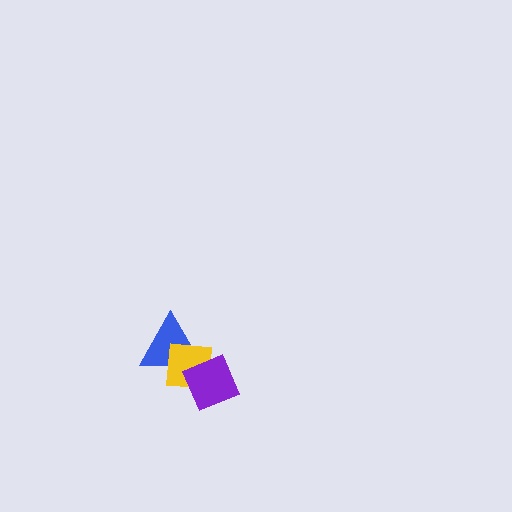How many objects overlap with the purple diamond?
2 objects overlap with the purple diamond.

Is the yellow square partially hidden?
Yes, it is partially covered by another shape.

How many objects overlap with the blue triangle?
2 objects overlap with the blue triangle.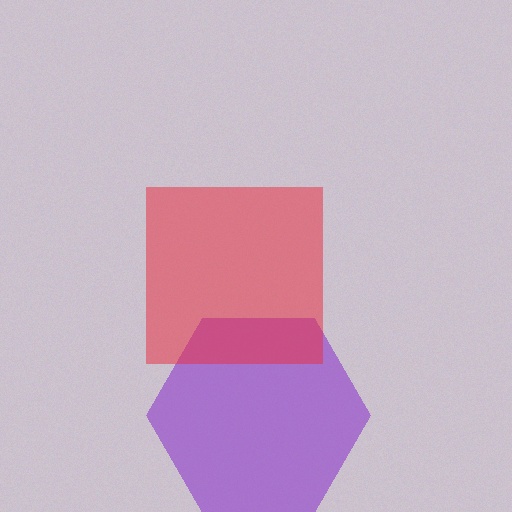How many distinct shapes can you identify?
There are 2 distinct shapes: a purple hexagon, a red square.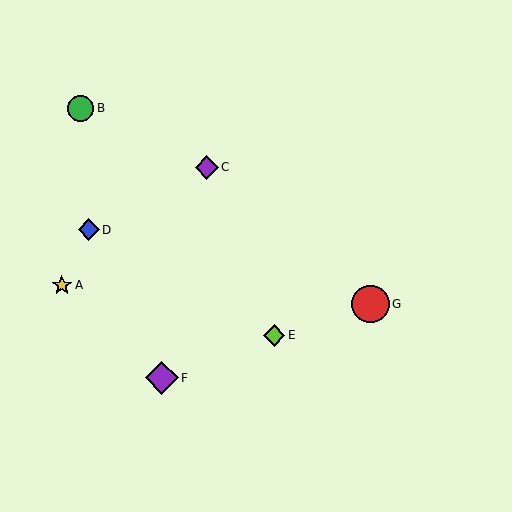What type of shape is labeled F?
Shape F is a purple diamond.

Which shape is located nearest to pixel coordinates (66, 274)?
The yellow star (labeled A) at (62, 285) is nearest to that location.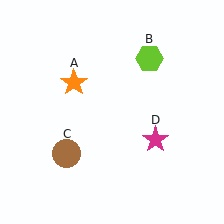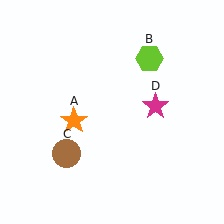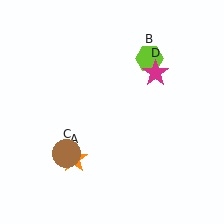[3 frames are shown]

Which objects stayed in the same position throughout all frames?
Lime hexagon (object B) and brown circle (object C) remained stationary.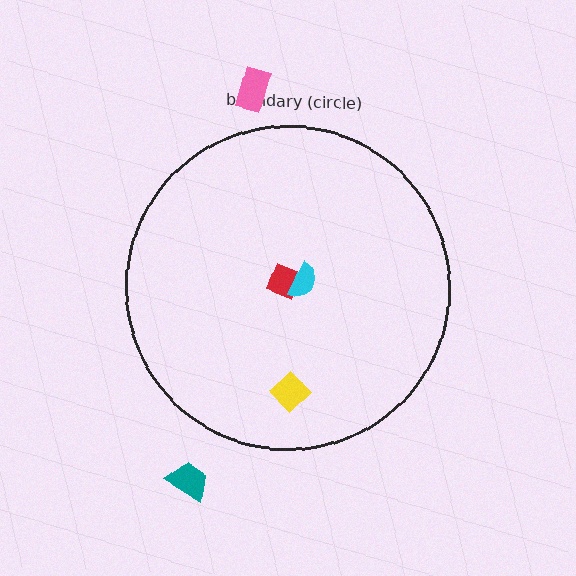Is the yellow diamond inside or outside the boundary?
Inside.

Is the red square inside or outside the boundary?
Inside.